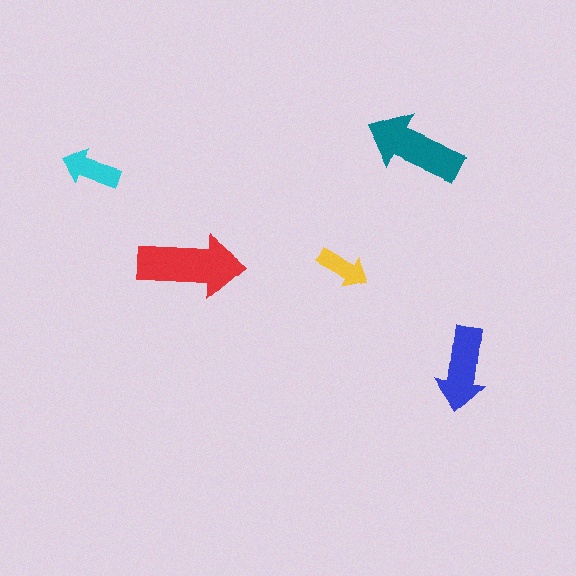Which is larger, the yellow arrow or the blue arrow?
The blue one.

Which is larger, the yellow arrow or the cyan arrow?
The cyan one.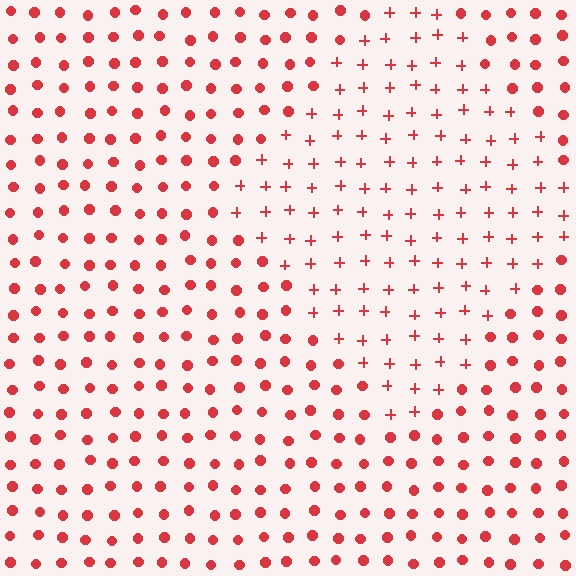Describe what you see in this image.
The image is filled with small red elements arranged in a uniform grid. A diamond-shaped region contains plus signs, while the surrounding area contains circles. The boundary is defined purely by the change in element shape.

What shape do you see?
I see a diamond.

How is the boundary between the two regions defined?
The boundary is defined by a change in element shape: plus signs inside vs. circles outside. All elements share the same color and spacing.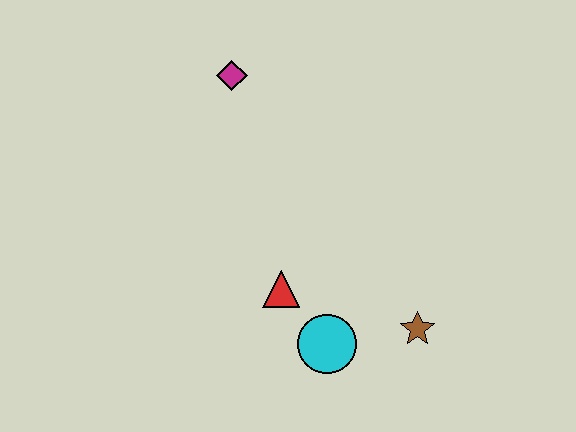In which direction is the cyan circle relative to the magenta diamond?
The cyan circle is below the magenta diamond.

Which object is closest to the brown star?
The cyan circle is closest to the brown star.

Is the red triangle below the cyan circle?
No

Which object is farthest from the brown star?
The magenta diamond is farthest from the brown star.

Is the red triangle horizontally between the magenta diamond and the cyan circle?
Yes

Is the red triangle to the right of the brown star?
No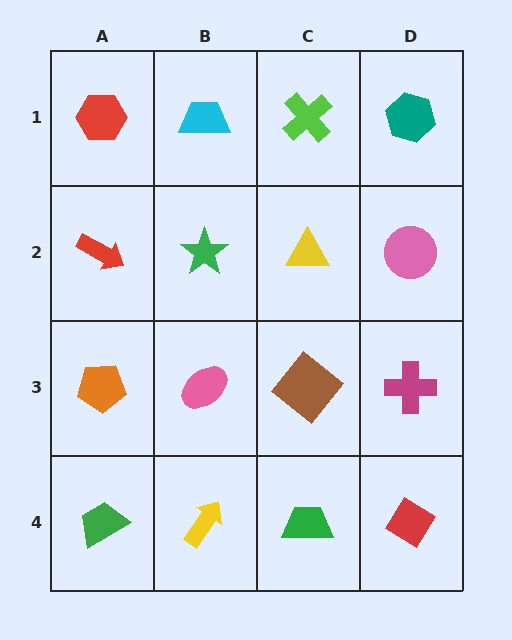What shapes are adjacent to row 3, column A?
A red arrow (row 2, column A), a green trapezoid (row 4, column A), a pink ellipse (row 3, column B).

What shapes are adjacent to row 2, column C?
A lime cross (row 1, column C), a brown diamond (row 3, column C), a green star (row 2, column B), a pink circle (row 2, column D).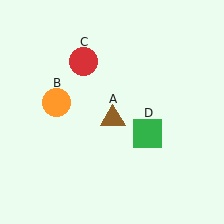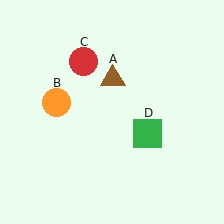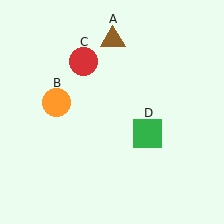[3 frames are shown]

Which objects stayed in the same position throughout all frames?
Orange circle (object B) and red circle (object C) and green square (object D) remained stationary.